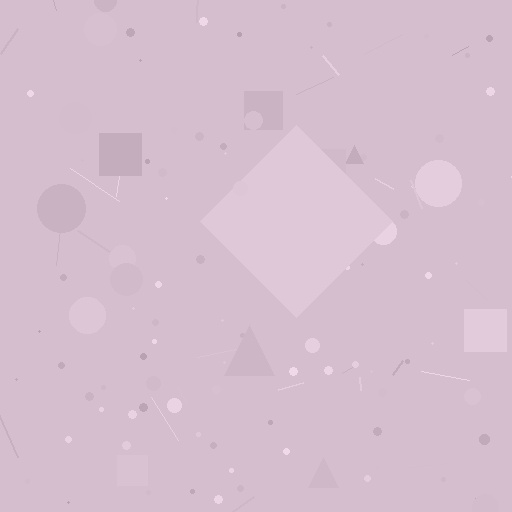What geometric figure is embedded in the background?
A diamond is embedded in the background.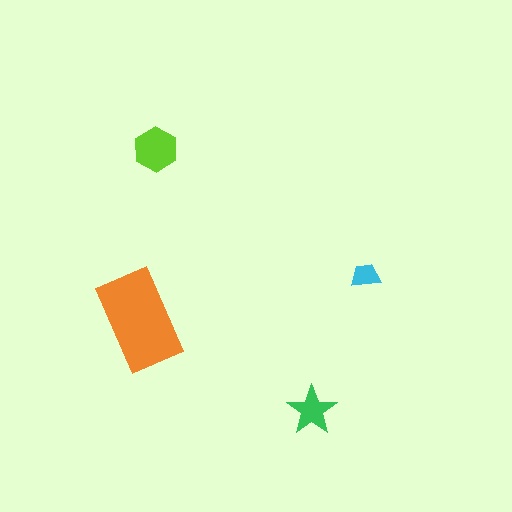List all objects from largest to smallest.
The orange rectangle, the lime hexagon, the green star, the cyan trapezoid.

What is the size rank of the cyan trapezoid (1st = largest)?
4th.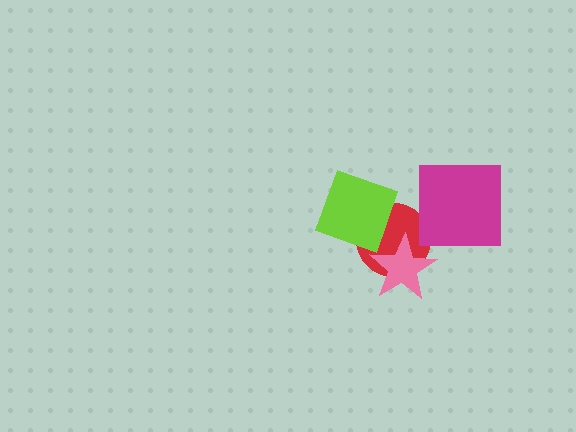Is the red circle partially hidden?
Yes, it is partially covered by another shape.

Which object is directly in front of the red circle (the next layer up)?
The lime diamond is directly in front of the red circle.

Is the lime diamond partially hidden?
Yes, it is partially covered by another shape.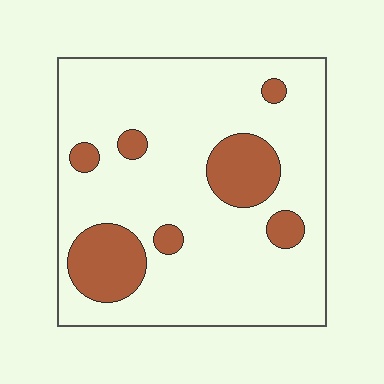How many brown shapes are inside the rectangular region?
7.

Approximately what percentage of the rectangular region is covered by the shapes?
Approximately 20%.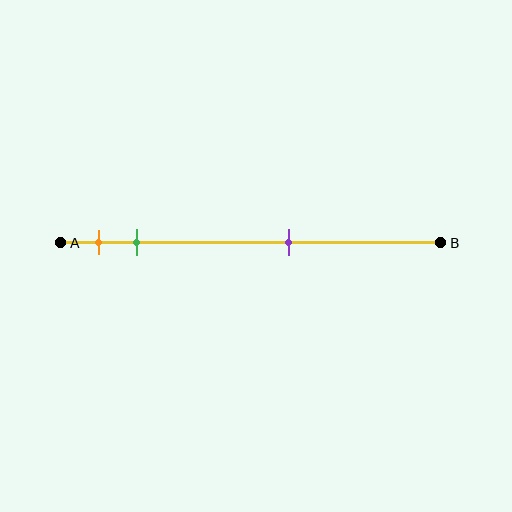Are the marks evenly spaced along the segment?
No, the marks are not evenly spaced.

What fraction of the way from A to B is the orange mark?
The orange mark is approximately 10% (0.1) of the way from A to B.